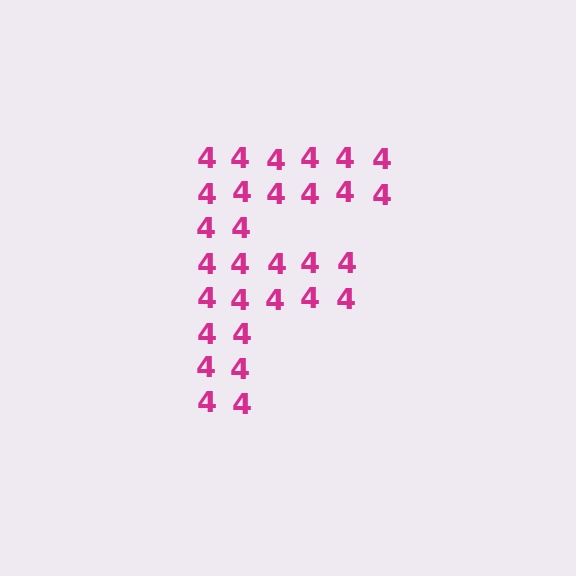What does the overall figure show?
The overall figure shows the letter F.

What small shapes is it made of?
It is made of small digit 4's.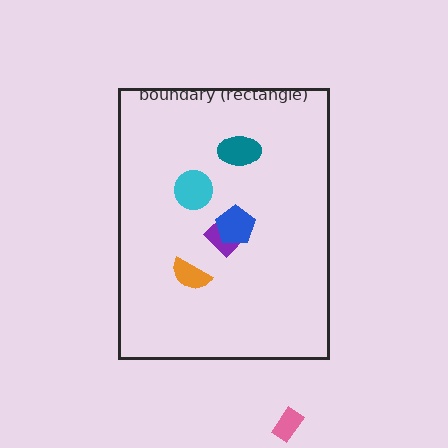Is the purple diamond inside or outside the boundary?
Inside.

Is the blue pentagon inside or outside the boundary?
Inside.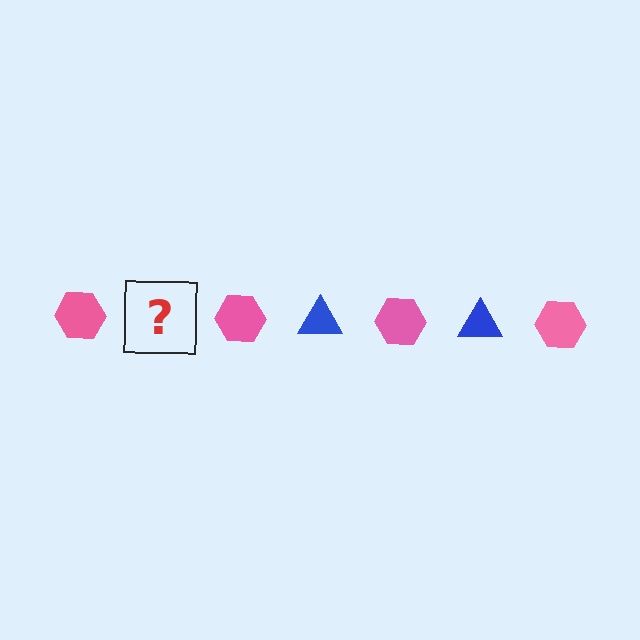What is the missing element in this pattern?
The missing element is a blue triangle.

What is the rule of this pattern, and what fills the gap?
The rule is that the pattern alternates between pink hexagon and blue triangle. The gap should be filled with a blue triangle.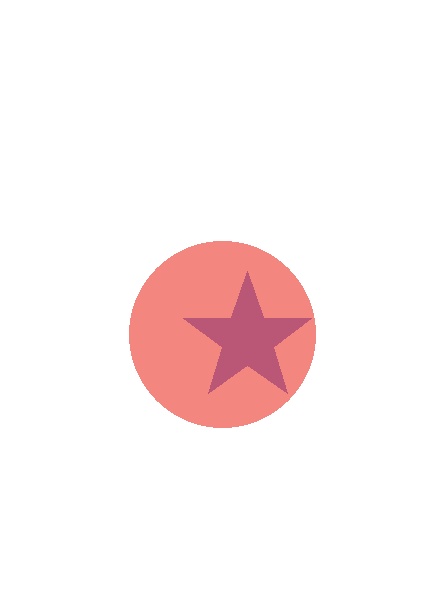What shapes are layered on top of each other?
The layered shapes are: a blue star, a red circle.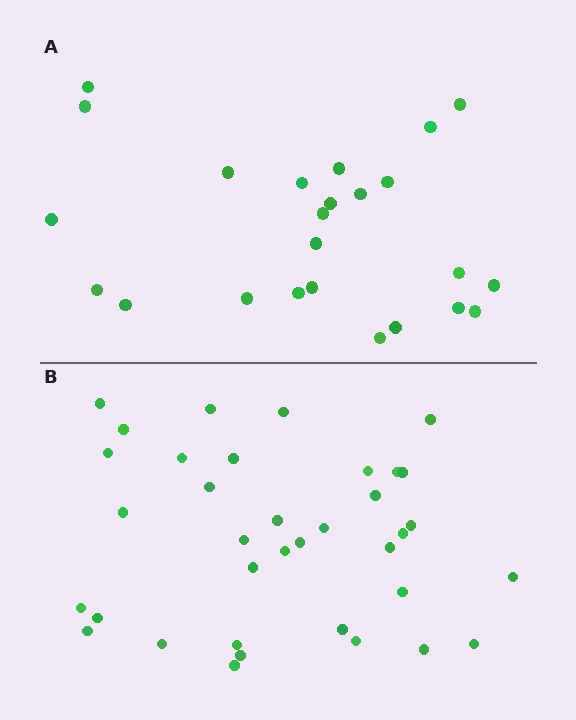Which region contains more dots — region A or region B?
Region B (the bottom region) has more dots.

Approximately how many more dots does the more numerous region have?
Region B has roughly 12 or so more dots than region A.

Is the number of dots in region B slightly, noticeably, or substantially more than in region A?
Region B has substantially more. The ratio is roughly 1.5 to 1.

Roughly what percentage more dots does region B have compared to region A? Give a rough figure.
About 50% more.